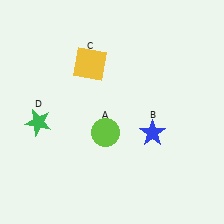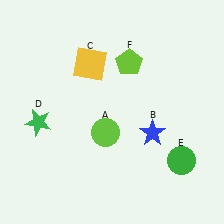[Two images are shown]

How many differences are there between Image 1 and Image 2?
There are 2 differences between the two images.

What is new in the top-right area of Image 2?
A lime pentagon (F) was added in the top-right area of Image 2.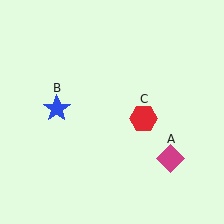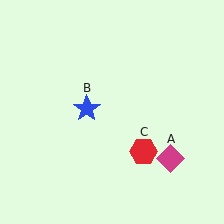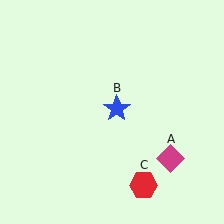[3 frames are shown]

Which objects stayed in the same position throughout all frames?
Magenta diamond (object A) remained stationary.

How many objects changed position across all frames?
2 objects changed position: blue star (object B), red hexagon (object C).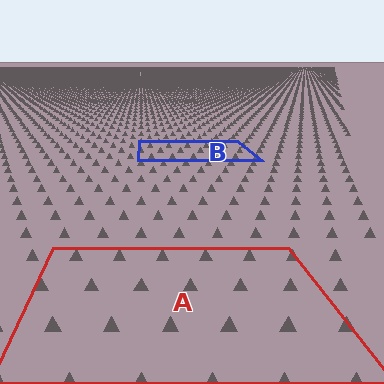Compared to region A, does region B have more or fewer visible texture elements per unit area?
Region B has more texture elements per unit area — they are packed more densely because it is farther away.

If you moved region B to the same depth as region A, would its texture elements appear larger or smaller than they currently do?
They would appear larger. At a closer depth, the same texture elements are projected at a bigger on-screen size.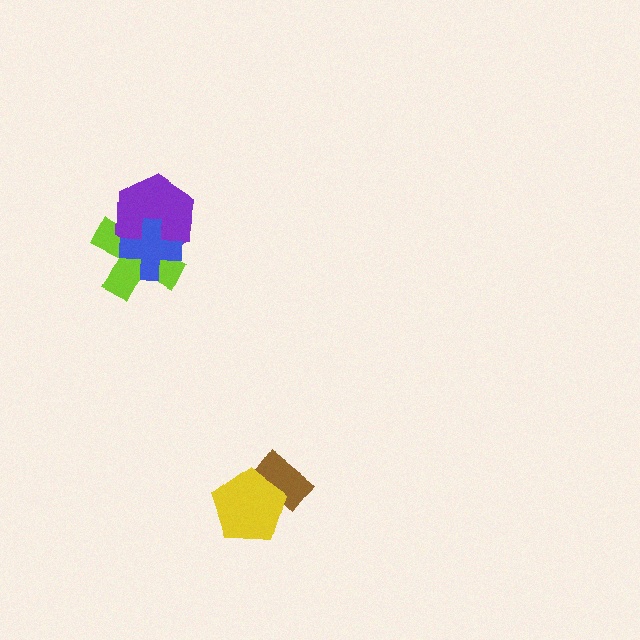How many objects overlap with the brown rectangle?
1 object overlaps with the brown rectangle.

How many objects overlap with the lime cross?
2 objects overlap with the lime cross.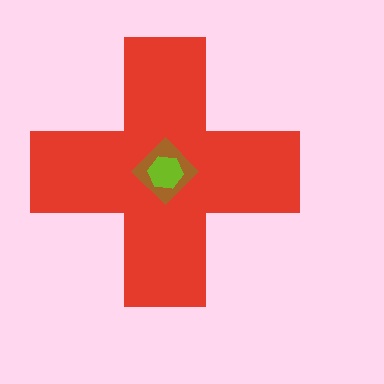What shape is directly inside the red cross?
The brown diamond.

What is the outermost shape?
The red cross.